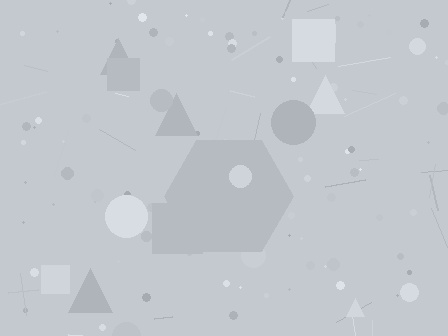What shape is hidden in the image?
A hexagon is hidden in the image.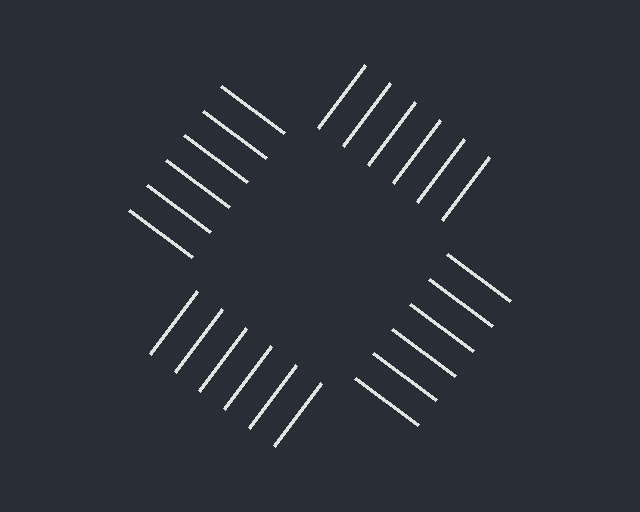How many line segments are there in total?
24 — 6 along each of the 4 edges.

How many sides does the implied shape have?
4 sides — the line-ends trace a square.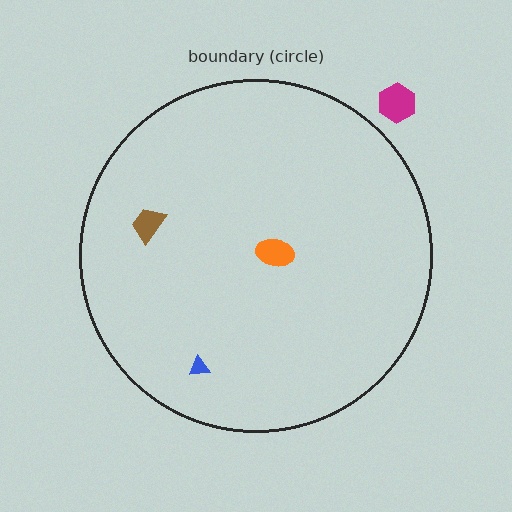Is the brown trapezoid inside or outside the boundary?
Inside.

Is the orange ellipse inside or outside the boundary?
Inside.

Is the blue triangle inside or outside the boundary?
Inside.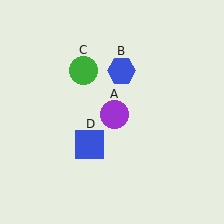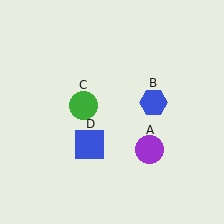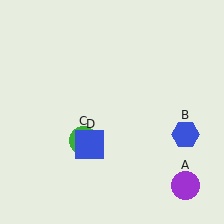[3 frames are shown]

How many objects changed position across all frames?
3 objects changed position: purple circle (object A), blue hexagon (object B), green circle (object C).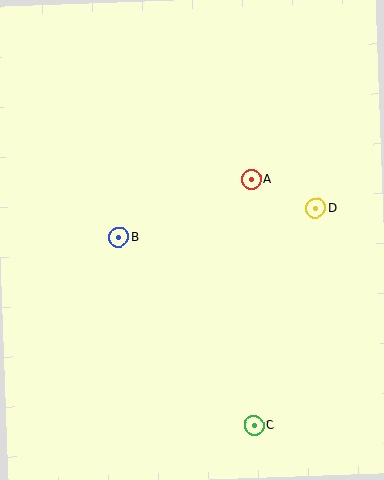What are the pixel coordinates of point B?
Point B is at (119, 237).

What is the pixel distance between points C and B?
The distance between C and B is 232 pixels.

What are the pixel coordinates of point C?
Point C is at (254, 425).